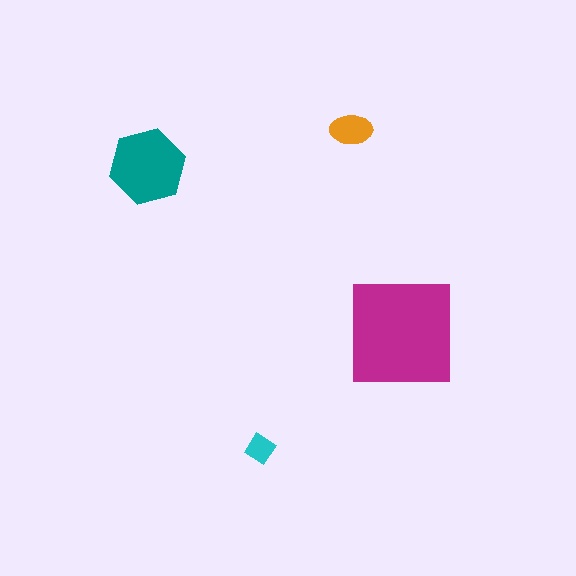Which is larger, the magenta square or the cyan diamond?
The magenta square.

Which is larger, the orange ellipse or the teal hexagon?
The teal hexagon.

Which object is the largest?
The magenta square.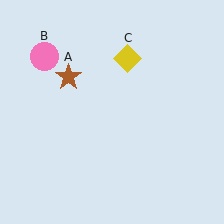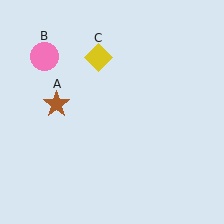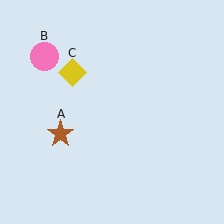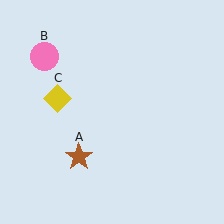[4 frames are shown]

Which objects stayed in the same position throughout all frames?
Pink circle (object B) remained stationary.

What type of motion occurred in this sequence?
The brown star (object A), yellow diamond (object C) rotated counterclockwise around the center of the scene.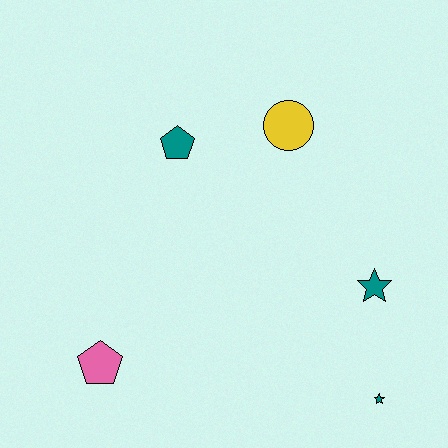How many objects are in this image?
There are 5 objects.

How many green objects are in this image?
There are no green objects.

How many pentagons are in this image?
There are 2 pentagons.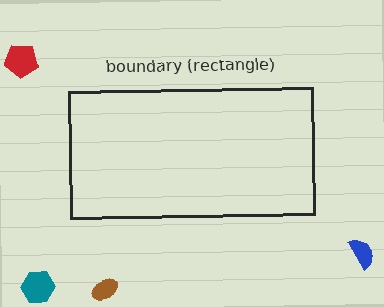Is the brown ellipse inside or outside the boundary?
Outside.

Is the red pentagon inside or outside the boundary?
Outside.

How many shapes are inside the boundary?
0 inside, 4 outside.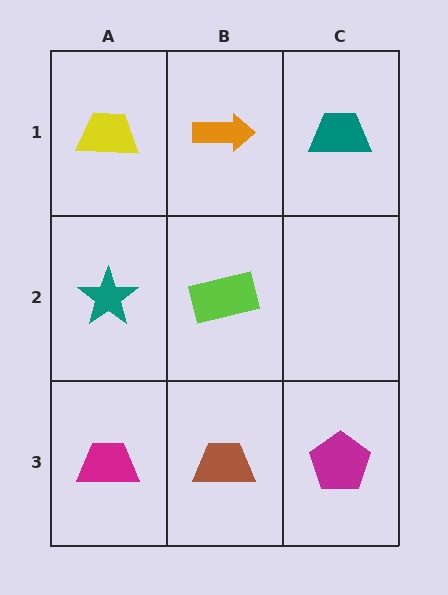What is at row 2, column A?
A teal star.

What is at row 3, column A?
A magenta trapezoid.